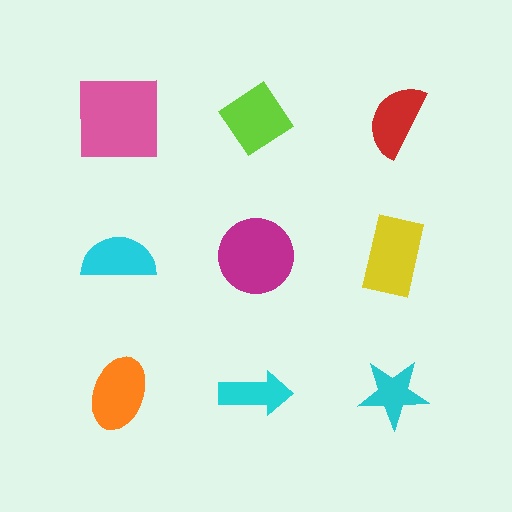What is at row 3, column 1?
An orange ellipse.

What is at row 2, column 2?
A magenta circle.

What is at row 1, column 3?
A red semicircle.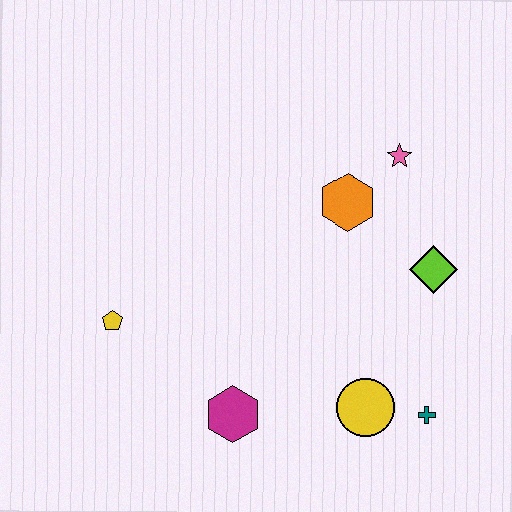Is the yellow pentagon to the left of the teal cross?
Yes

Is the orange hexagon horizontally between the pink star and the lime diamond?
No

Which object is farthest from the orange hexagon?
The yellow pentagon is farthest from the orange hexagon.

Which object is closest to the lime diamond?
The orange hexagon is closest to the lime diamond.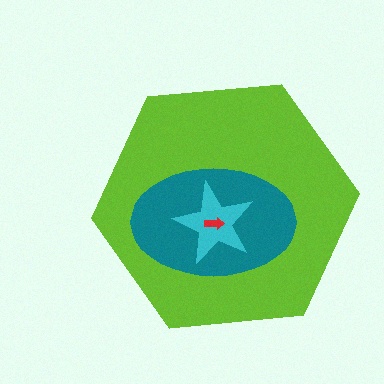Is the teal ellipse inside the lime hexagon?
Yes.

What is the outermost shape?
The lime hexagon.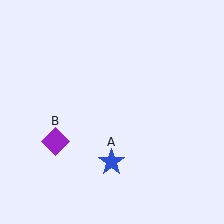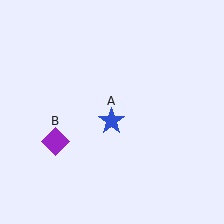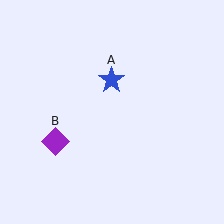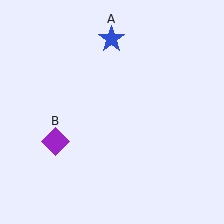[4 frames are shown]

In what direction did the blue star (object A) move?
The blue star (object A) moved up.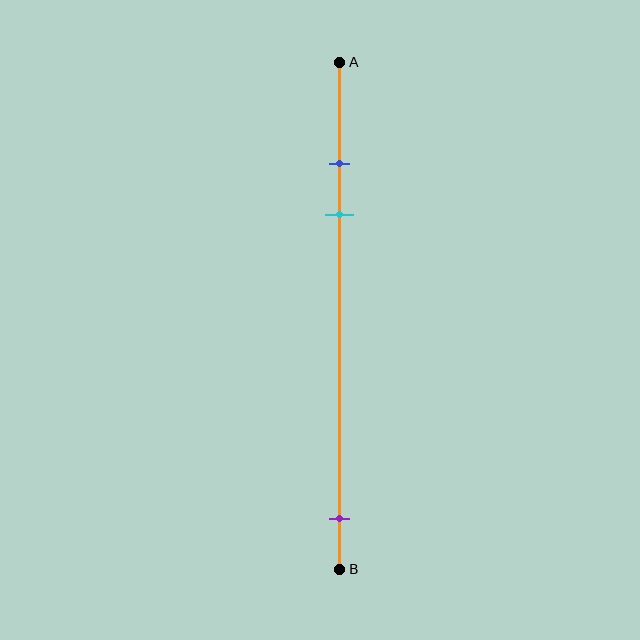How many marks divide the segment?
There are 3 marks dividing the segment.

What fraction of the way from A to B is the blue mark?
The blue mark is approximately 20% (0.2) of the way from A to B.